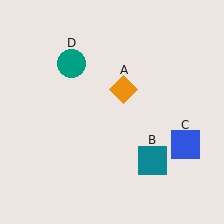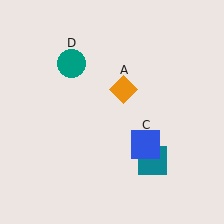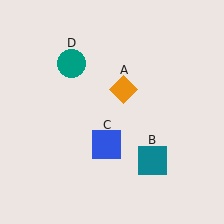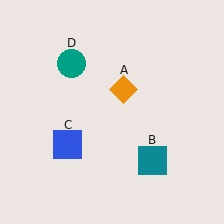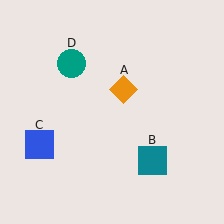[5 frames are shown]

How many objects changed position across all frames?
1 object changed position: blue square (object C).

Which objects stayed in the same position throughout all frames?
Orange diamond (object A) and teal square (object B) and teal circle (object D) remained stationary.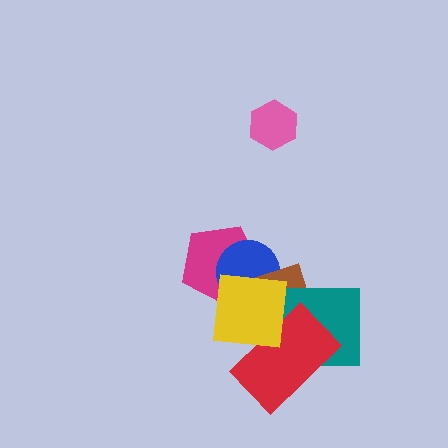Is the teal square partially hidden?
Yes, it is partially covered by another shape.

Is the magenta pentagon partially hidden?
Yes, it is partially covered by another shape.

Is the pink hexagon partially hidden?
No, no other shape covers it.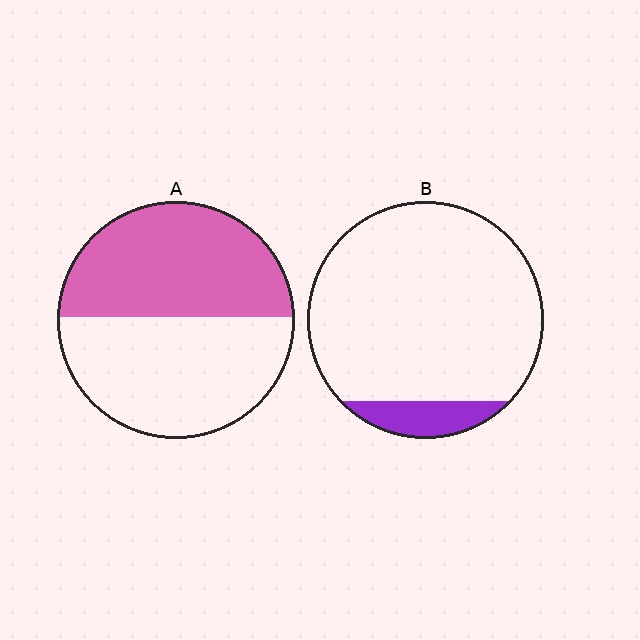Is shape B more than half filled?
No.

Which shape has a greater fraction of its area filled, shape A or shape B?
Shape A.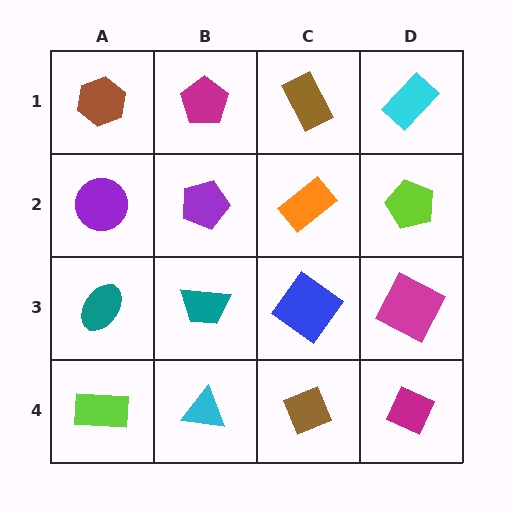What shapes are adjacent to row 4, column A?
A teal ellipse (row 3, column A), a cyan triangle (row 4, column B).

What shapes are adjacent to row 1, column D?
A lime pentagon (row 2, column D), a brown rectangle (row 1, column C).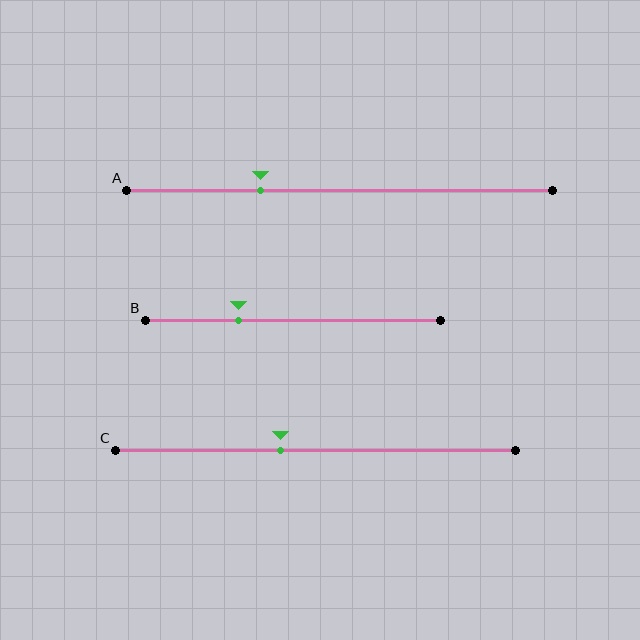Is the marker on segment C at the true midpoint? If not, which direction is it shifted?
No, the marker on segment C is shifted to the left by about 9% of the segment length.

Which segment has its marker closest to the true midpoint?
Segment C has its marker closest to the true midpoint.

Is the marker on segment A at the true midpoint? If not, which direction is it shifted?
No, the marker on segment A is shifted to the left by about 19% of the segment length.